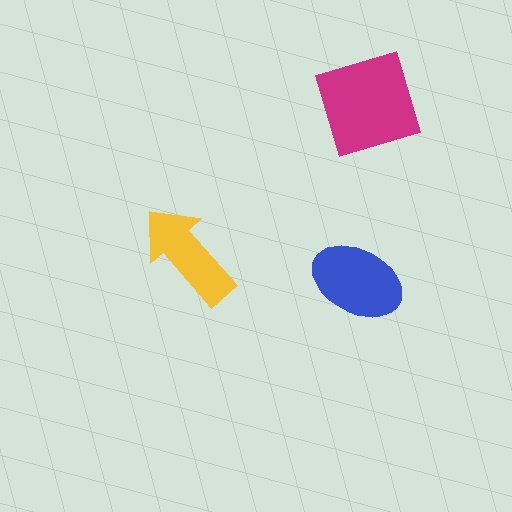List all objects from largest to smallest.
The magenta square, the blue ellipse, the yellow arrow.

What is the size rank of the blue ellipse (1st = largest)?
2nd.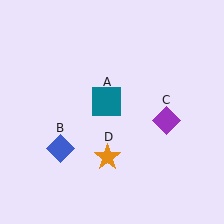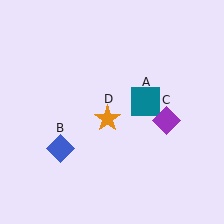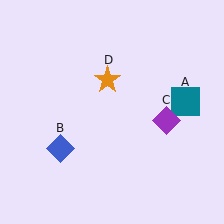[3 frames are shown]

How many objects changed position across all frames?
2 objects changed position: teal square (object A), orange star (object D).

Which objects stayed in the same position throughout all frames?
Blue diamond (object B) and purple diamond (object C) remained stationary.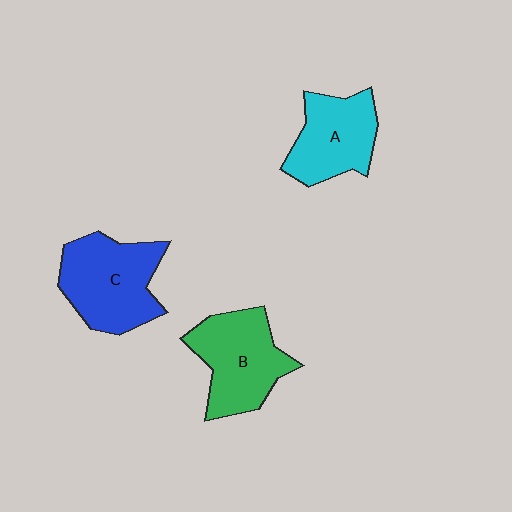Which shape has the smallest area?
Shape A (cyan).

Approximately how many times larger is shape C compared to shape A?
Approximately 1.3 times.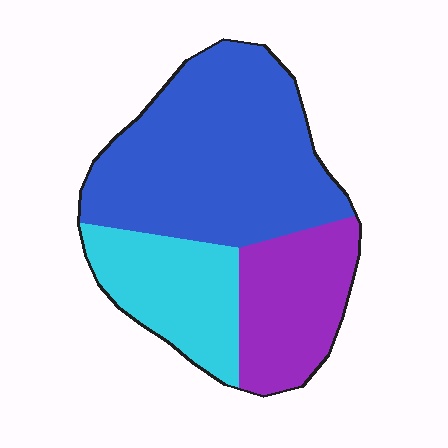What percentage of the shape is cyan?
Cyan takes up about one quarter (1/4) of the shape.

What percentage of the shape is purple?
Purple takes up about one quarter (1/4) of the shape.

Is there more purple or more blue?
Blue.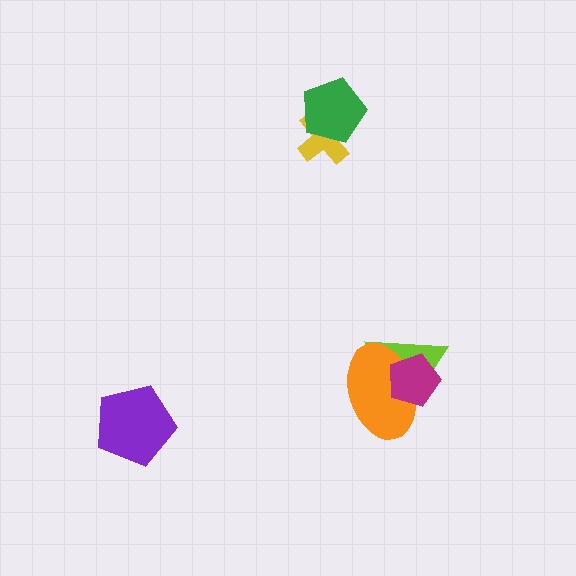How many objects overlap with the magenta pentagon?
2 objects overlap with the magenta pentagon.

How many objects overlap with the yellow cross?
1 object overlaps with the yellow cross.